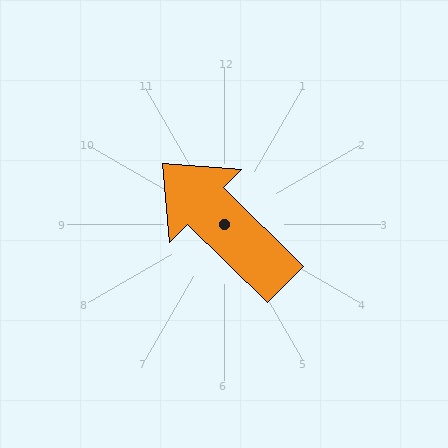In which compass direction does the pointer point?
Northwest.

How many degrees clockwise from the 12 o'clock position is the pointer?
Approximately 315 degrees.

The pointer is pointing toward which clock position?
Roughly 10 o'clock.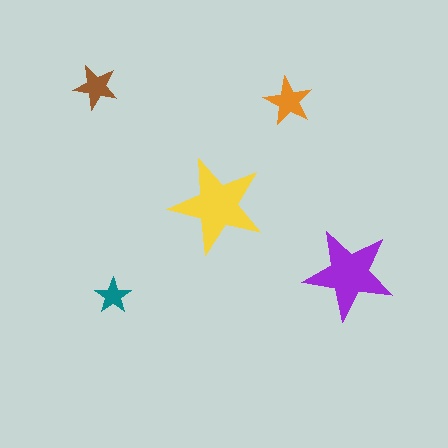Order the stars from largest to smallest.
the yellow one, the purple one, the orange one, the brown one, the teal one.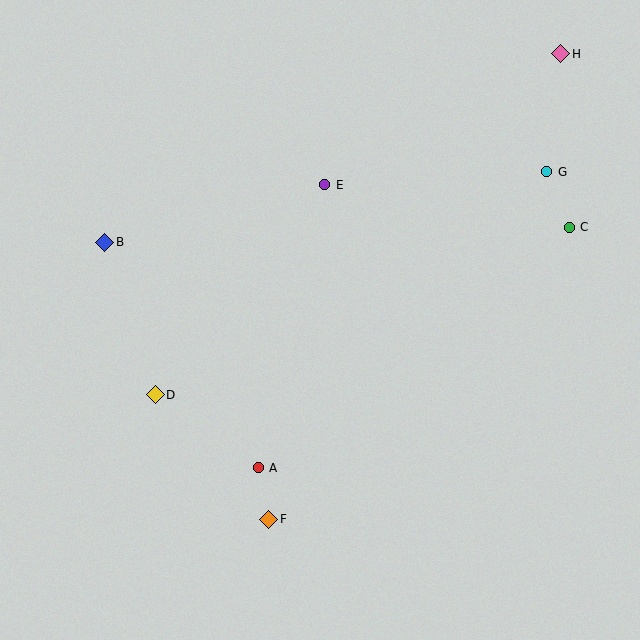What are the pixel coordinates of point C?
Point C is at (569, 227).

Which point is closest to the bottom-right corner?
Point F is closest to the bottom-right corner.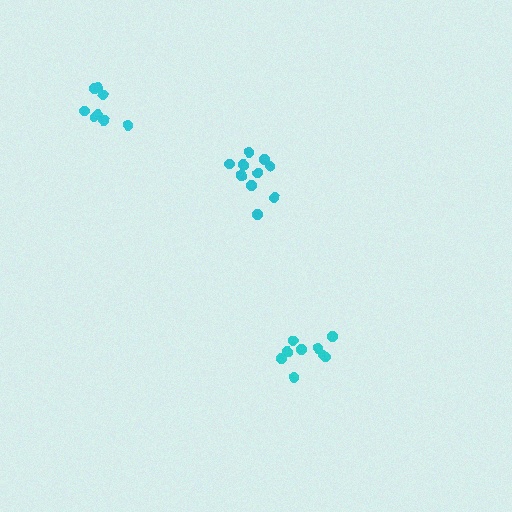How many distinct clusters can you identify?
There are 3 distinct clusters.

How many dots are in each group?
Group 1: 9 dots, Group 2: 11 dots, Group 3: 8 dots (28 total).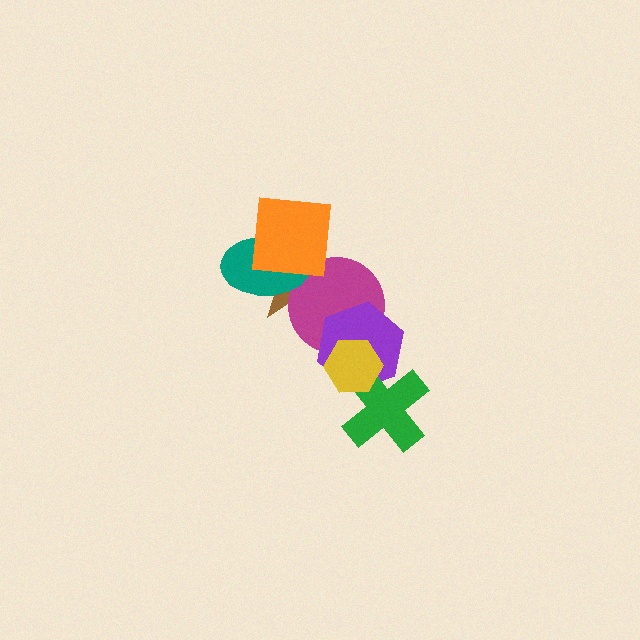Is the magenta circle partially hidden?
Yes, it is partially covered by another shape.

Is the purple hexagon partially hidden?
Yes, it is partially covered by another shape.